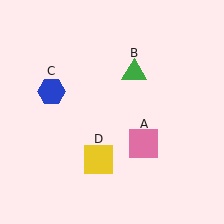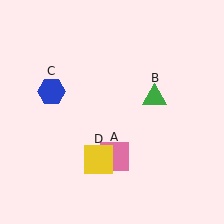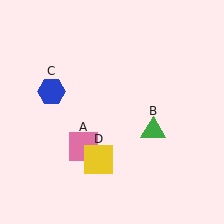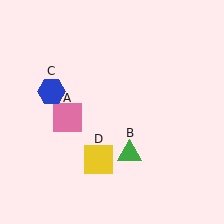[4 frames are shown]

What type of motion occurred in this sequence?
The pink square (object A), green triangle (object B) rotated clockwise around the center of the scene.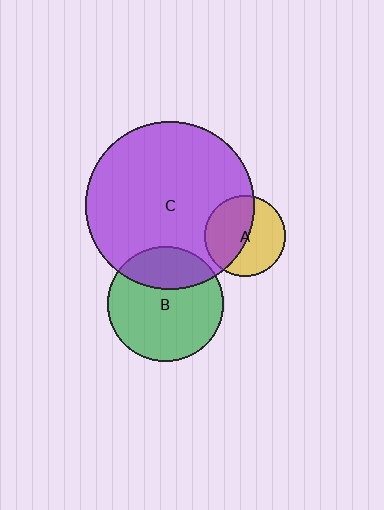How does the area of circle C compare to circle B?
Approximately 2.1 times.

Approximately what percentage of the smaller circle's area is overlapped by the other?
Approximately 50%.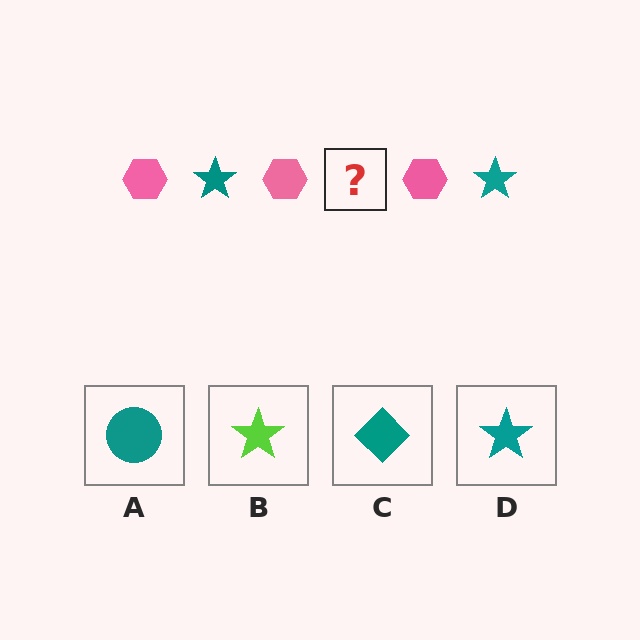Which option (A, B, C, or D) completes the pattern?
D.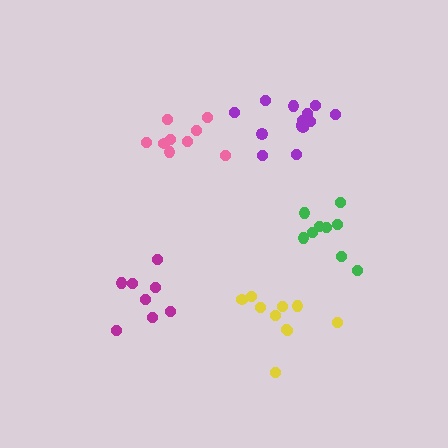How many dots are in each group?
Group 1: 9 dots, Group 2: 9 dots, Group 3: 8 dots, Group 4: 10 dots, Group 5: 13 dots (49 total).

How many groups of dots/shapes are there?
There are 5 groups.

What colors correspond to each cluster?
The clusters are colored: pink, green, magenta, yellow, purple.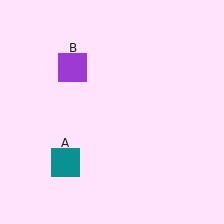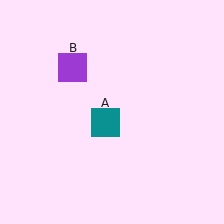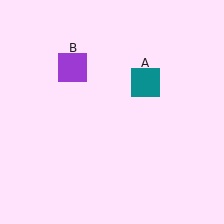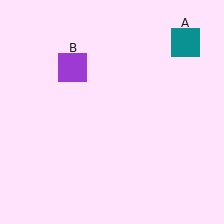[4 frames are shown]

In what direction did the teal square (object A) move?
The teal square (object A) moved up and to the right.